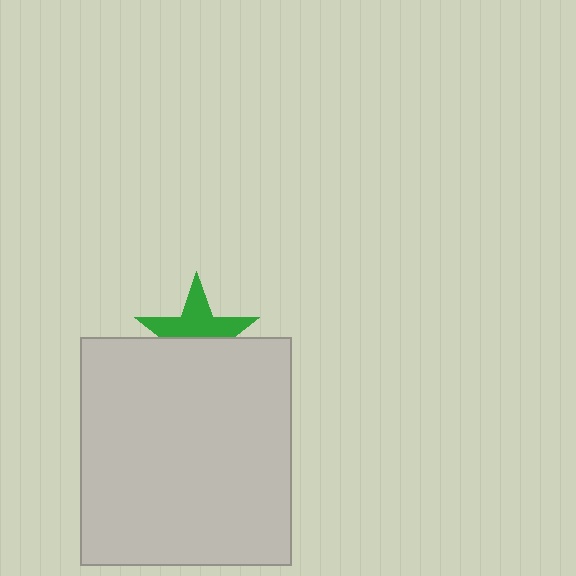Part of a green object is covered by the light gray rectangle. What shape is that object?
It is a star.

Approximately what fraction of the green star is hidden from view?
Roughly 47% of the green star is hidden behind the light gray rectangle.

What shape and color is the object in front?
The object in front is a light gray rectangle.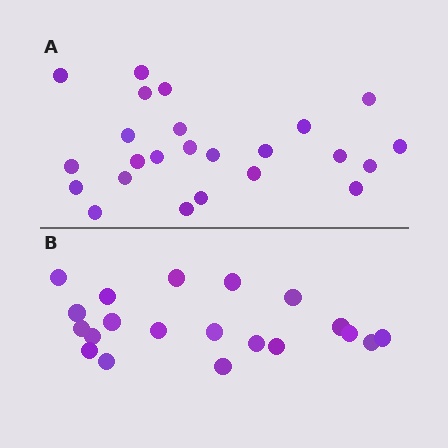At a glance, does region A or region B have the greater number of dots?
Region A (the top region) has more dots.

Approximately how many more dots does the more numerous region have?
Region A has about 4 more dots than region B.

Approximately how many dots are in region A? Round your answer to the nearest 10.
About 20 dots. (The exact count is 24, which rounds to 20.)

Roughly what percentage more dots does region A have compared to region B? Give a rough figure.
About 20% more.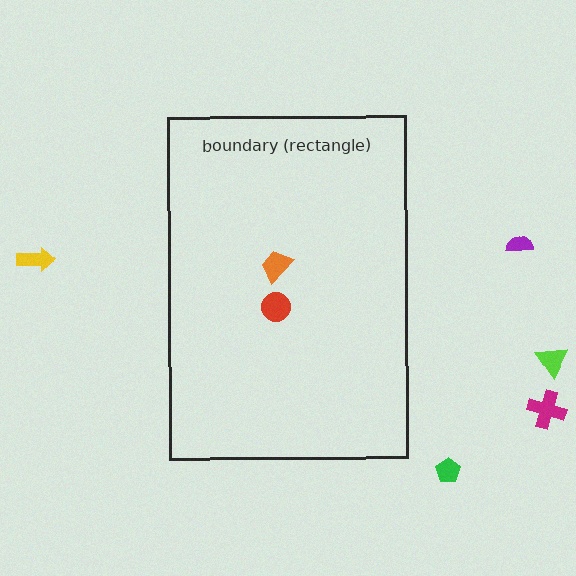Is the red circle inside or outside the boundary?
Inside.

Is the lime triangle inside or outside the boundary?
Outside.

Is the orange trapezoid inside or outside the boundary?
Inside.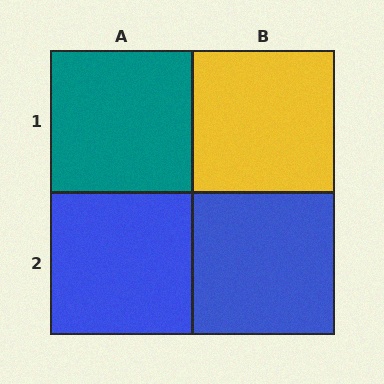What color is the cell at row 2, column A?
Blue.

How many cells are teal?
1 cell is teal.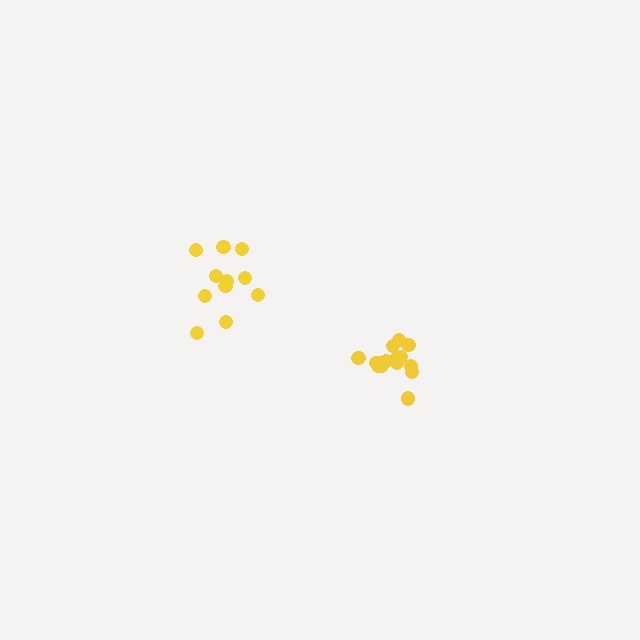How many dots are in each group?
Group 1: 15 dots, Group 2: 11 dots (26 total).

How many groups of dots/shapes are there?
There are 2 groups.